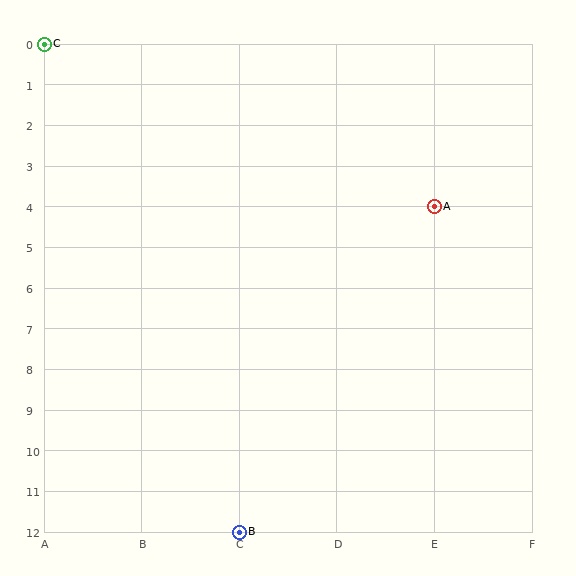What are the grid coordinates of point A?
Point A is at grid coordinates (E, 4).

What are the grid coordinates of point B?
Point B is at grid coordinates (C, 12).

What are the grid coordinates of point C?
Point C is at grid coordinates (A, 0).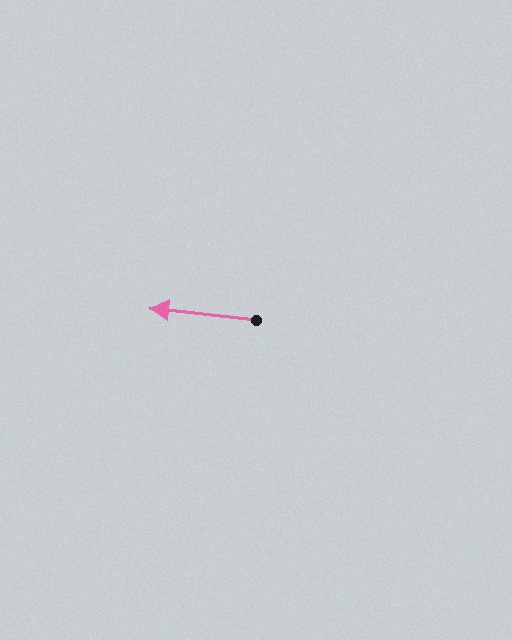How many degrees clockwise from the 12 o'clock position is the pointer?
Approximately 276 degrees.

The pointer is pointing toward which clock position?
Roughly 9 o'clock.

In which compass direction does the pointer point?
West.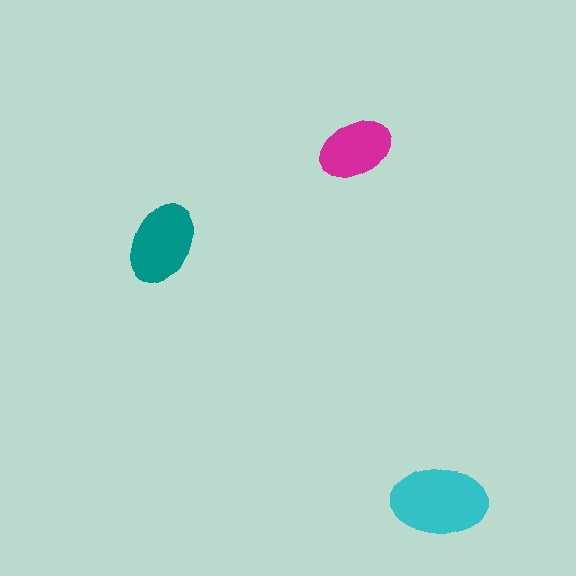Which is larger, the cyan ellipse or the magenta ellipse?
The cyan one.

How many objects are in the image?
There are 3 objects in the image.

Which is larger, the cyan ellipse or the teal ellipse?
The cyan one.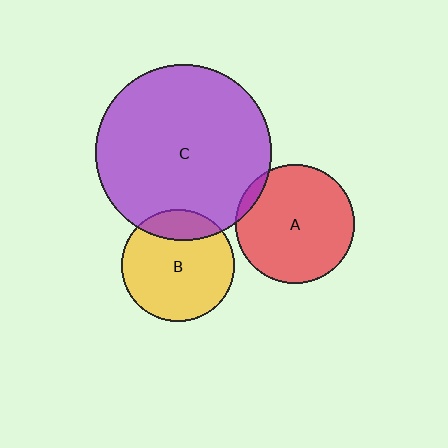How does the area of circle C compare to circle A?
Approximately 2.2 times.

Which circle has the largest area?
Circle C (purple).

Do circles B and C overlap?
Yes.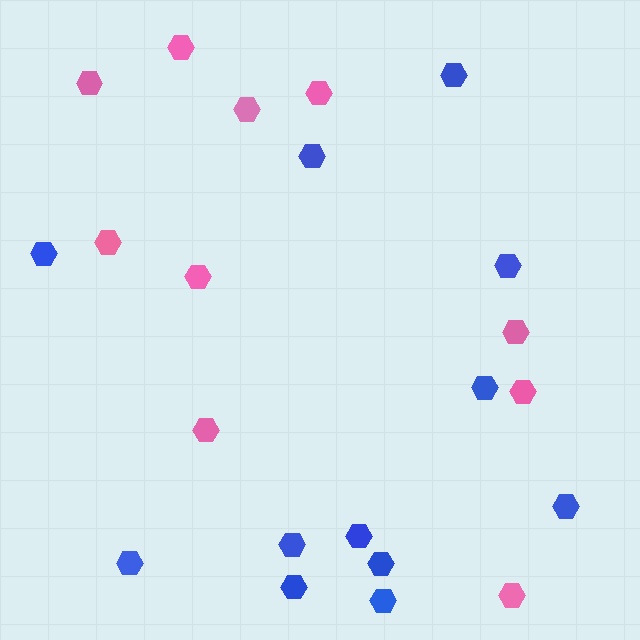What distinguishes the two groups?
There are 2 groups: one group of blue hexagons (12) and one group of pink hexagons (10).